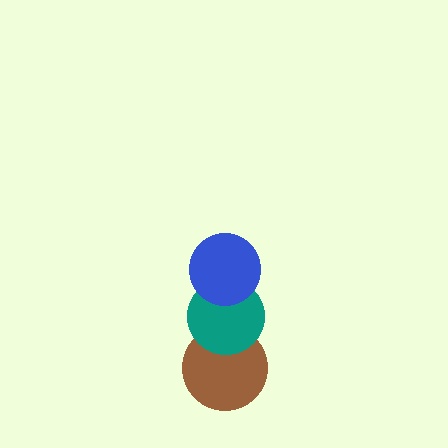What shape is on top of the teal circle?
The blue circle is on top of the teal circle.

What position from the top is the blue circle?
The blue circle is 1st from the top.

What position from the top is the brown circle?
The brown circle is 3rd from the top.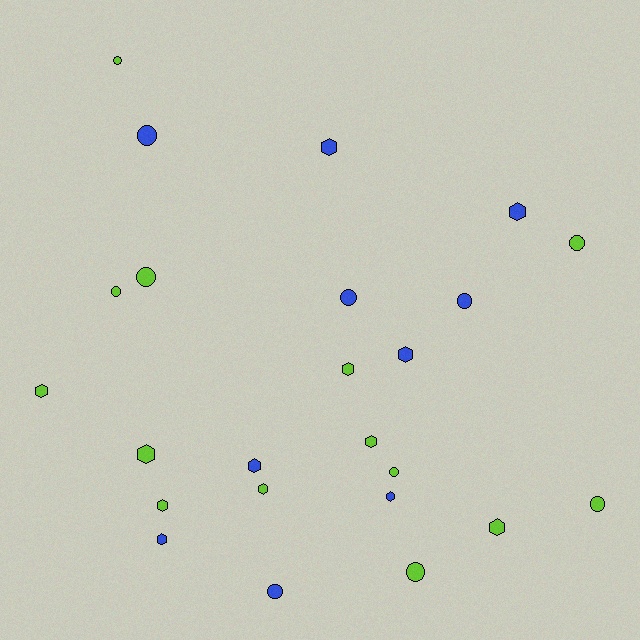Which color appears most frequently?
Lime, with 14 objects.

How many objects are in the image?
There are 24 objects.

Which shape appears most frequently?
Hexagon, with 13 objects.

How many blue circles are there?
There are 4 blue circles.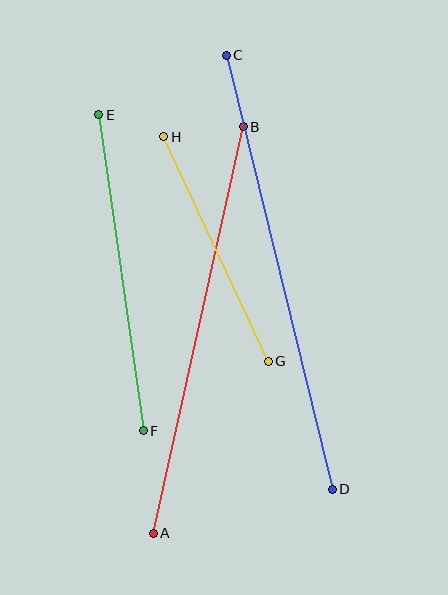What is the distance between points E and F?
The distance is approximately 319 pixels.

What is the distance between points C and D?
The distance is approximately 447 pixels.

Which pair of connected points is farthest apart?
Points C and D are farthest apart.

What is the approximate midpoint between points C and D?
The midpoint is at approximately (279, 272) pixels.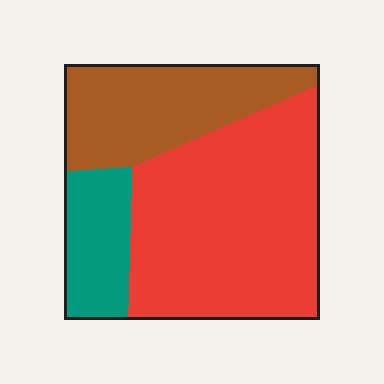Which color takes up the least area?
Teal, at roughly 15%.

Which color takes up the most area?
Red, at roughly 55%.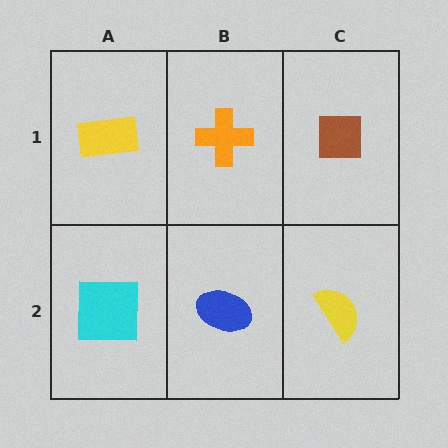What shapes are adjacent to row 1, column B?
A blue ellipse (row 2, column B), a yellow rectangle (row 1, column A), a brown square (row 1, column C).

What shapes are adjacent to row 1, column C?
A yellow semicircle (row 2, column C), an orange cross (row 1, column B).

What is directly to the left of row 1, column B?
A yellow rectangle.